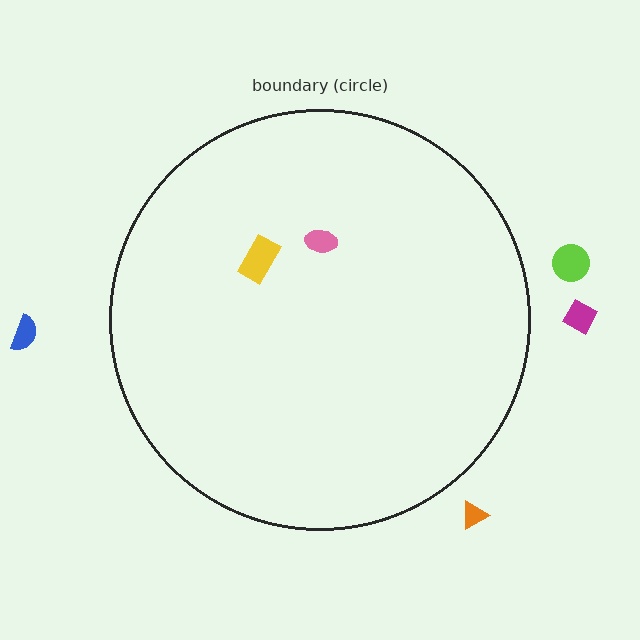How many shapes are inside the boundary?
2 inside, 4 outside.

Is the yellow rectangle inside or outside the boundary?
Inside.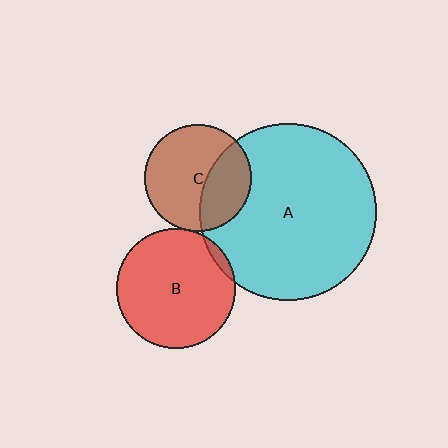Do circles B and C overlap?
Yes.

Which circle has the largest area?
Circle A (cyan).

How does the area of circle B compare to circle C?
Approximately 1.3 times.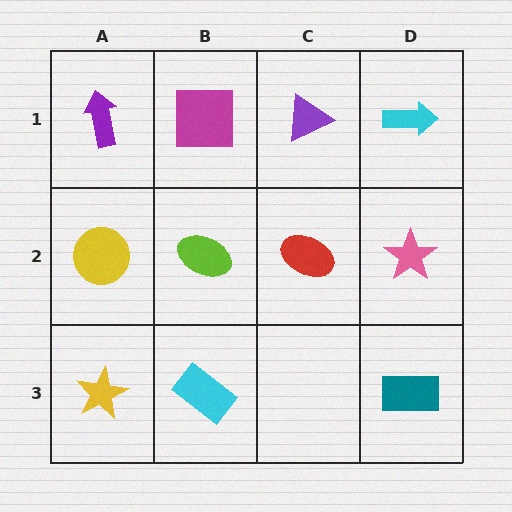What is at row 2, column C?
A red ellipse.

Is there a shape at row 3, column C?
No, that cell is empty.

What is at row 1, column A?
A purple arrow.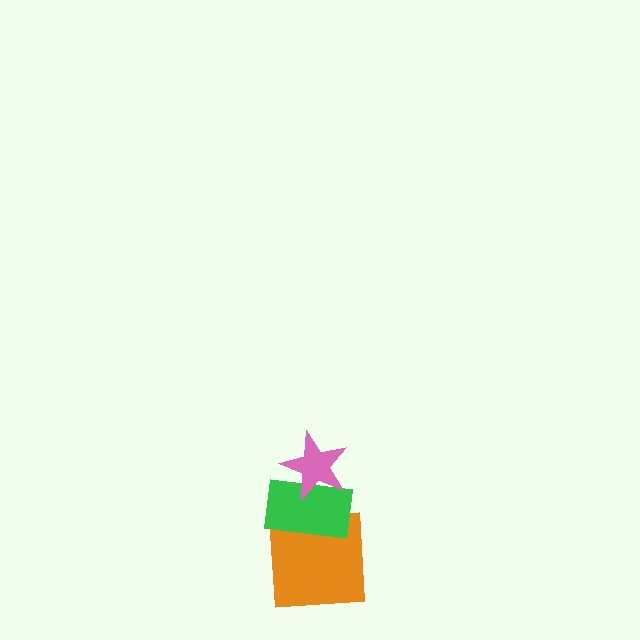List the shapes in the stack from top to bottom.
From top to bottom: the pink star, the green rectangle, the orange square.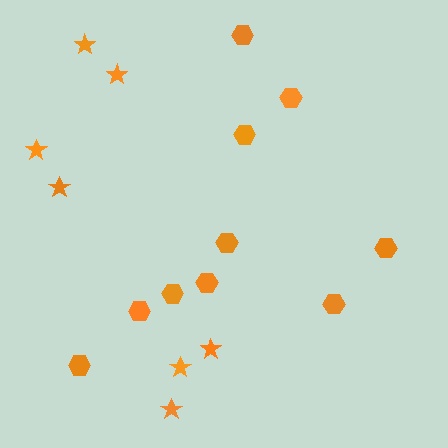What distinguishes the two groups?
There are 2 groups: one group of stars (7) and one group of hexagons (10).